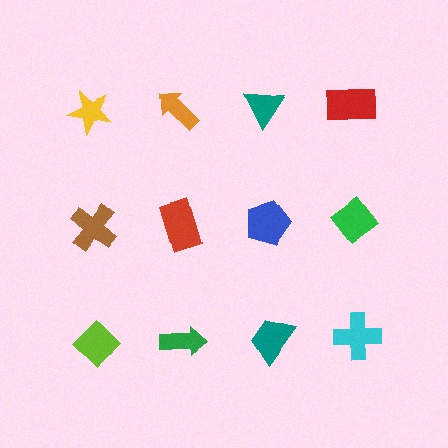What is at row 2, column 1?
A brown cross.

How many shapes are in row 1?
4 shapes.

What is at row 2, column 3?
A blue pentagon.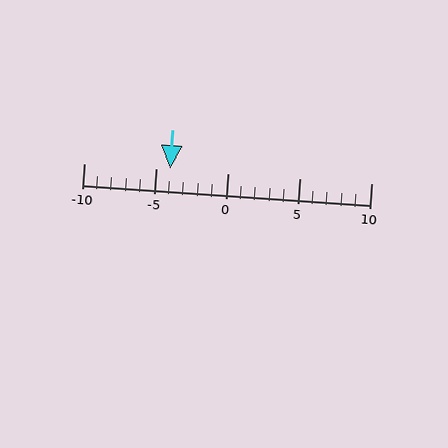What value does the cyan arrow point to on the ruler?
The cyan arrow points to approximately -4.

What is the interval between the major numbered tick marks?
The major tick marks are spaced 5 units apart.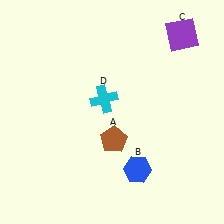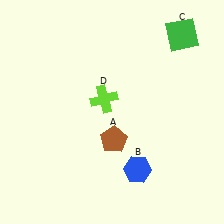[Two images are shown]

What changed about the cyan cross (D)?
In Image 1, D is cyan. In Image 2, it changed to lime.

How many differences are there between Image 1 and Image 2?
There are 2 differences between the two images.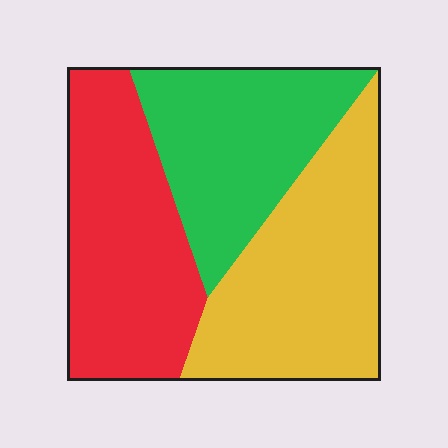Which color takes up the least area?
Green, at roughly 30%.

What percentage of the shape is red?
Red covers 34% of the shape.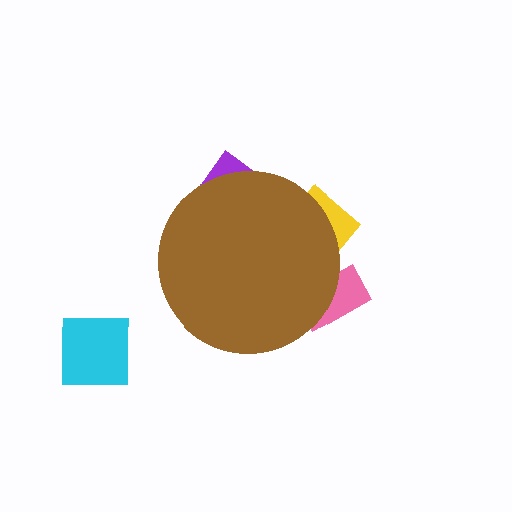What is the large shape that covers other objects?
A brown circle.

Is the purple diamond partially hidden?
Yes, the purple diamond is partially hidden behind the brown circle.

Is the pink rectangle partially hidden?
Yes, the pink rectangle is partially hidden behind the brown circle.